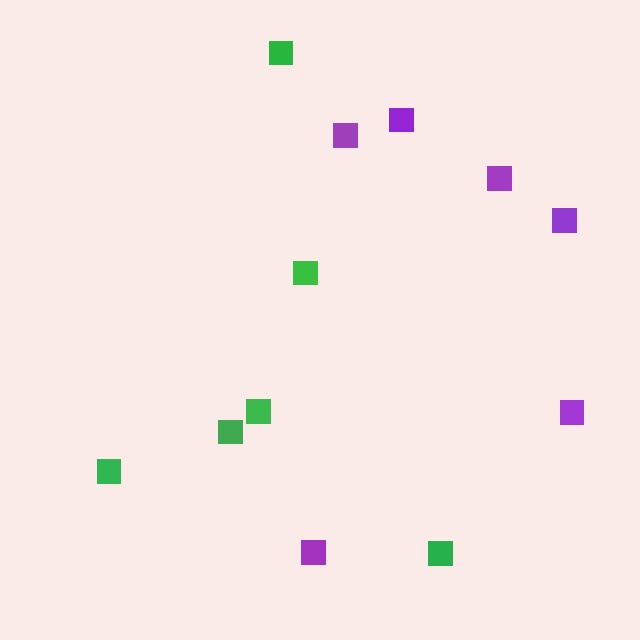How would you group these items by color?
There are 2 groups: one group of green squares (6) and one group of purple squares (6).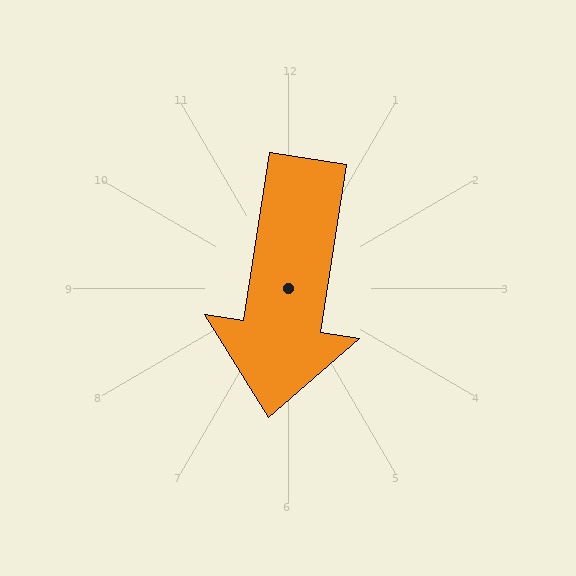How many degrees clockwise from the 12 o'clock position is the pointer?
Approximately 189 degrees.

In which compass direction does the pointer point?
South.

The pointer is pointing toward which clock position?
Roughly 6 o'clock.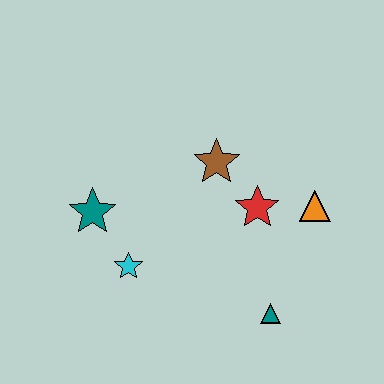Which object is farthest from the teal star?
The orange triangle is farthest from the teal star.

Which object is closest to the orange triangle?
The red star is closest to the orange triangle.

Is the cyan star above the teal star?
No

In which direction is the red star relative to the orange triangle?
The red star is to the left of the orange triangle.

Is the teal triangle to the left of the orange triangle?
Yes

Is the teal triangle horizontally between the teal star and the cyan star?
No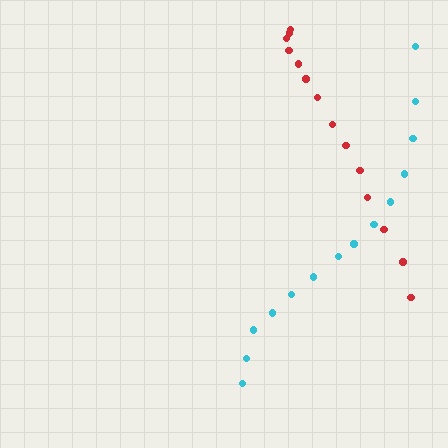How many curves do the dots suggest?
There are 2 distinct paths.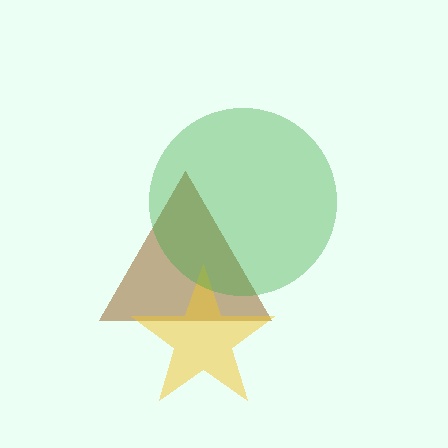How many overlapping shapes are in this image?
There are 3 overlapping shapes in the image.